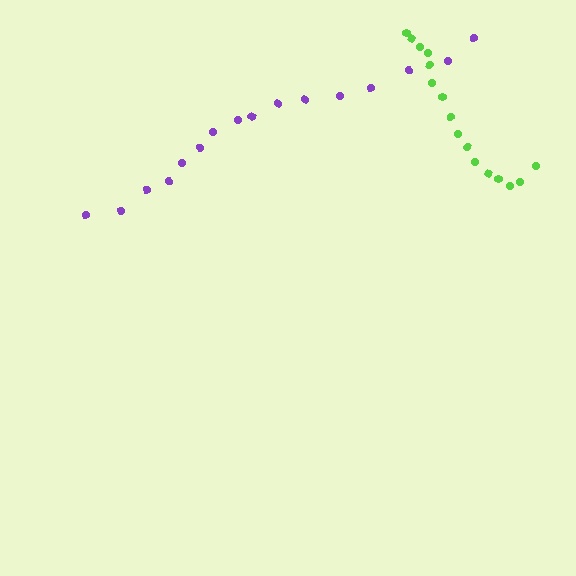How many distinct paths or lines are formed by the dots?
There are 2 distinct paths.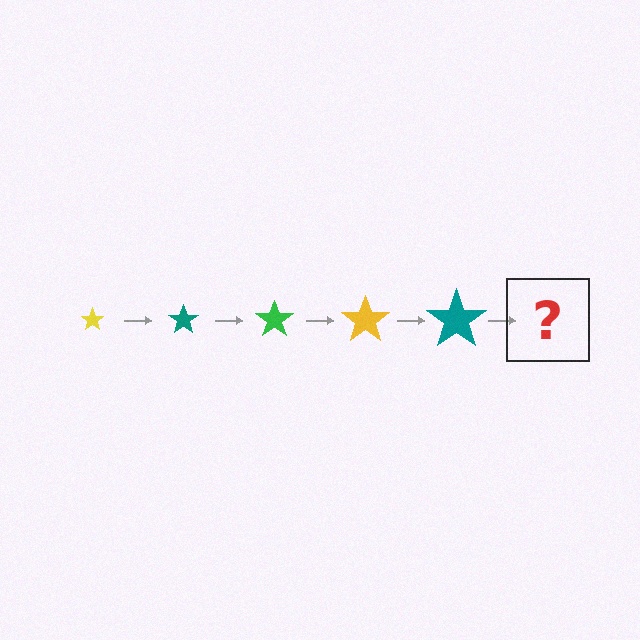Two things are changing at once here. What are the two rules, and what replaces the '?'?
The two rules are that the star grows larger each step and the color cycles through yellow, teal, and green. The '?' should be a green star, larger than the previous one.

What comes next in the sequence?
The next element should be a green star, larger than the previous one.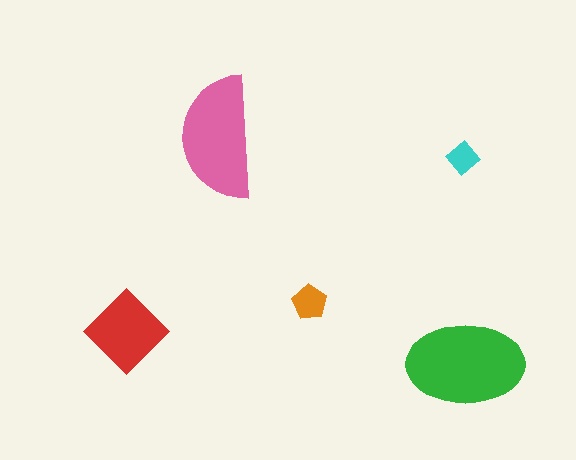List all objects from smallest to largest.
The cyan diamond, the orange pentagon, the red diamond, the pink semicircle, the green ellipse.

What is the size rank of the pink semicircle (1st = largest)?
2nd.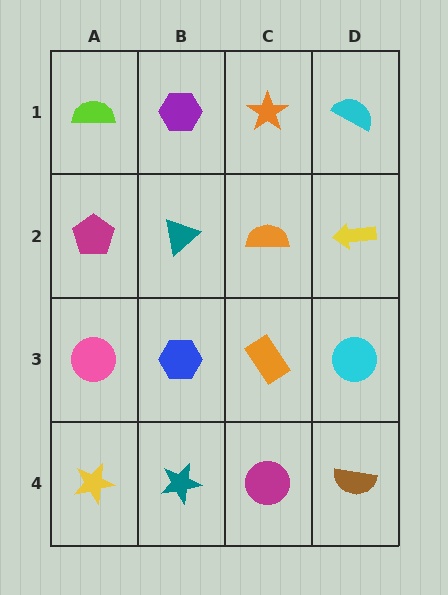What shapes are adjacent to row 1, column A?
A magenta pentagon (row 2, column A), a purple hexagon (row 1, column B).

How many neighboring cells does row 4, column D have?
2.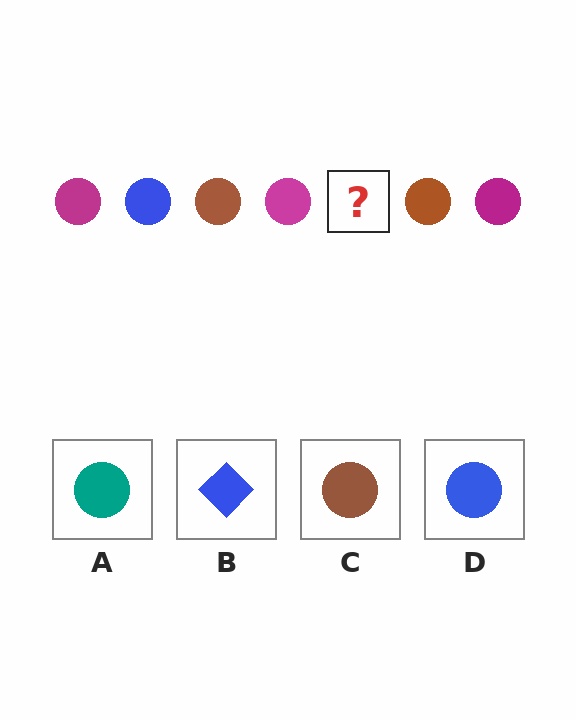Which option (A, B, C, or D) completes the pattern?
D.